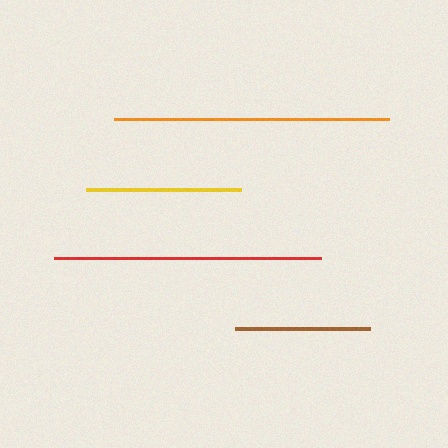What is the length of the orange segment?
The orange segment is approximately 275 pixels long.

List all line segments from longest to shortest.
From longest to shortest: orange, red, yellow, brown.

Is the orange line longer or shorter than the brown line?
The orange line is longer than the brown line.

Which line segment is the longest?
The orange line is the longest at approximately 275 pixels.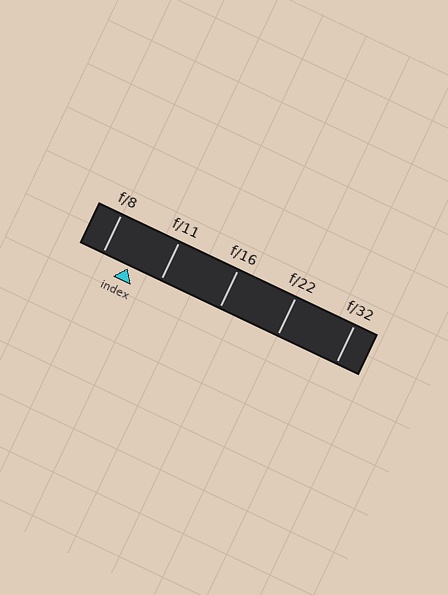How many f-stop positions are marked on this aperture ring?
There are 5 f-stop positions marked.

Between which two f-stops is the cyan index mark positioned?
The index mark is between f/8 and f/11.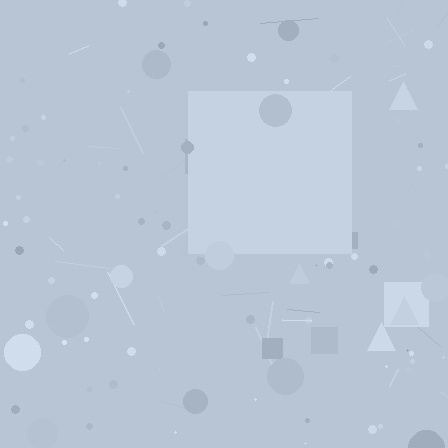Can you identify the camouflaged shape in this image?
The camouflaged shape is a square.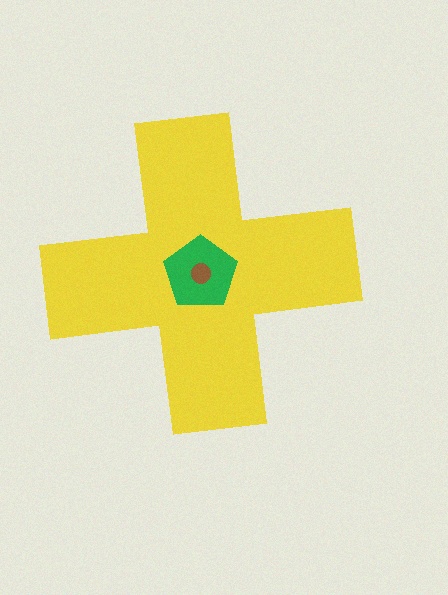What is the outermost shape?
The yellow cross.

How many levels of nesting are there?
3.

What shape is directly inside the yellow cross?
The green pentagon.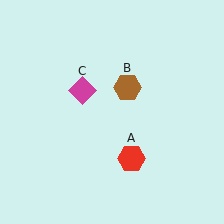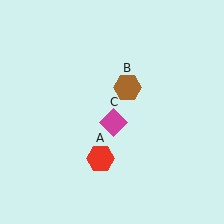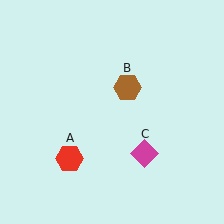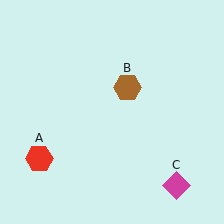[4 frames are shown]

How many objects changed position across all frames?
2 objects changed position: red hexagon (object A), magenta diamond (object C).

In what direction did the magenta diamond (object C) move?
The magenta diamond (object C) moved down and to the right.